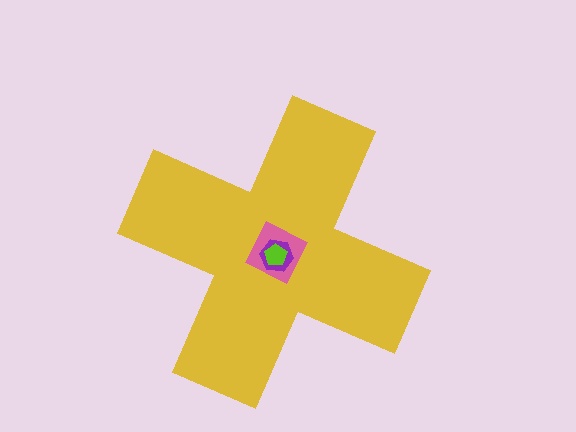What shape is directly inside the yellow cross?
The pink square.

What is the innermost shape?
The lime pentagon.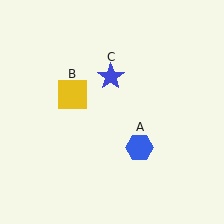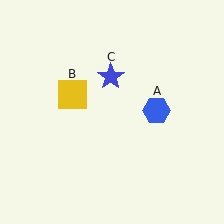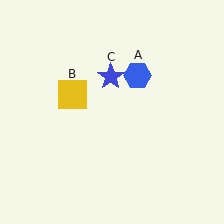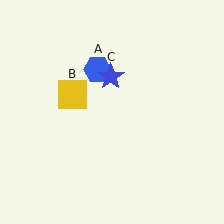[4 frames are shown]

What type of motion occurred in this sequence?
The blue hexagon (object A) rotated counterclockwise around the center of the scene.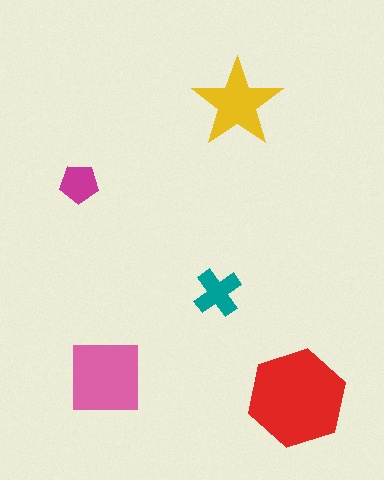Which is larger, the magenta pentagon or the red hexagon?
The red hexagon.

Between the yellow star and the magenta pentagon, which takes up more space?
The yellow star.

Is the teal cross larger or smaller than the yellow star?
Smaller.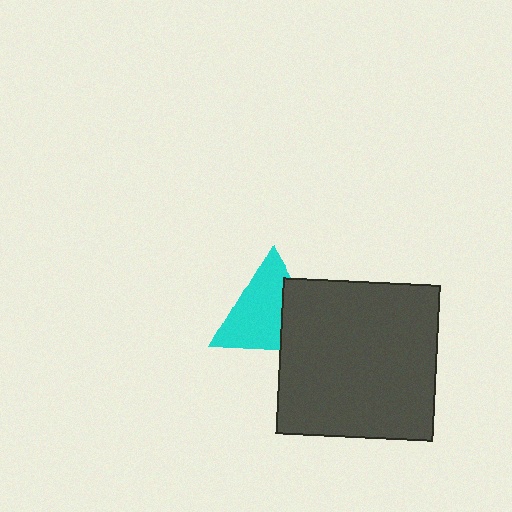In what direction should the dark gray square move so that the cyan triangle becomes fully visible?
The dark gray square should move right. That is the shortest direction to clear the overlap and leave the cyan triangle fully visible.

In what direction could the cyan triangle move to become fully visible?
The cyan triangle could move left. That would shift it out from behind the dark gray square entirely.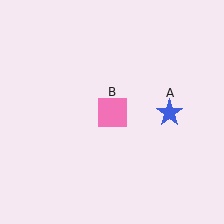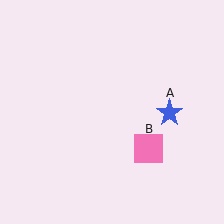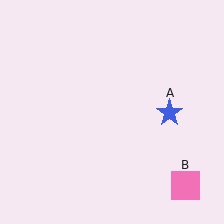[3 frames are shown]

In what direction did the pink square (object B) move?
The pink square (object B) moved down and to the right.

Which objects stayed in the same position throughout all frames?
Blue star (object A) remained stationary.